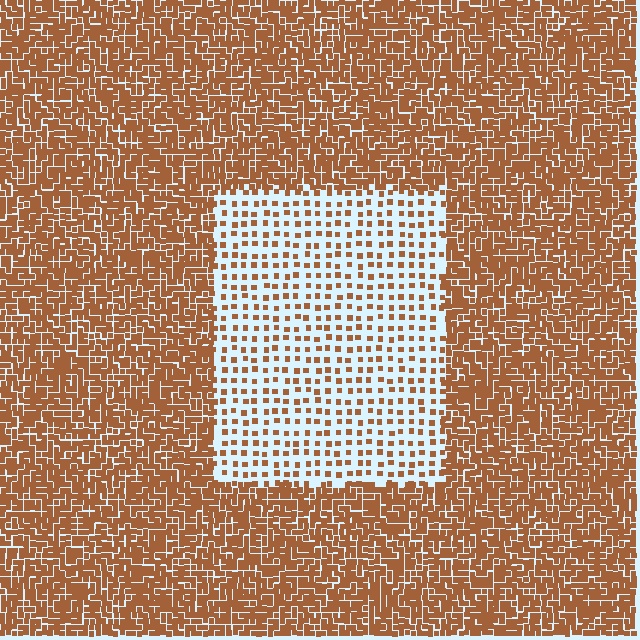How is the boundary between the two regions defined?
The boundary is defined by a change in element density (approximately 3.1x ratio). All elements are the same color, size, and shape.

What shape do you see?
I see a rectangle.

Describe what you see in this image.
The image contains small brown elements arranged at two different densities. A rectangle-shaped region is visible where the elements are less densely packed than the surrounding area.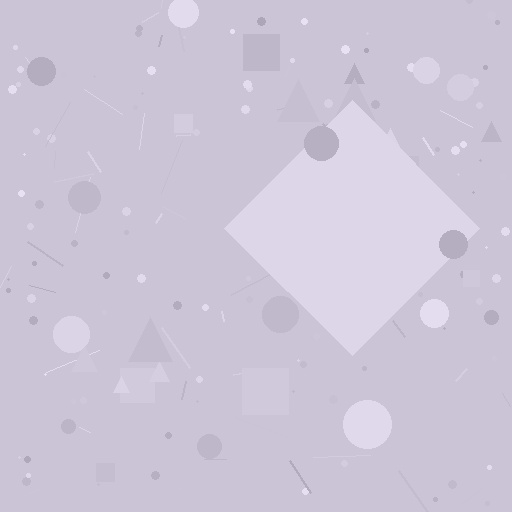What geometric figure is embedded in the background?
A diamond is embedded in the background.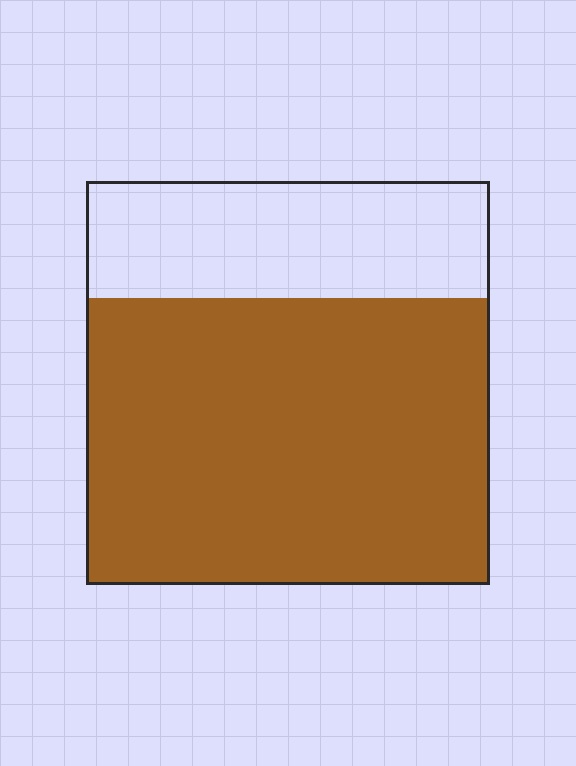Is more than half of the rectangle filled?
Yes.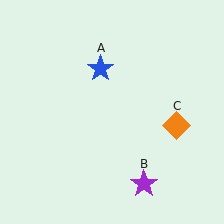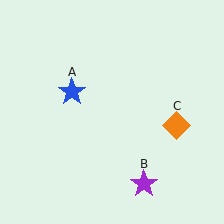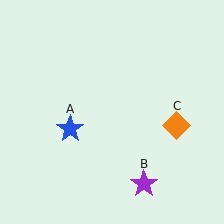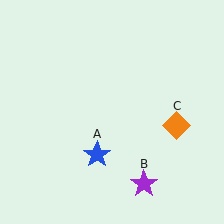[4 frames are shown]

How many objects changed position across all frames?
1 object changed position: blue star (object A).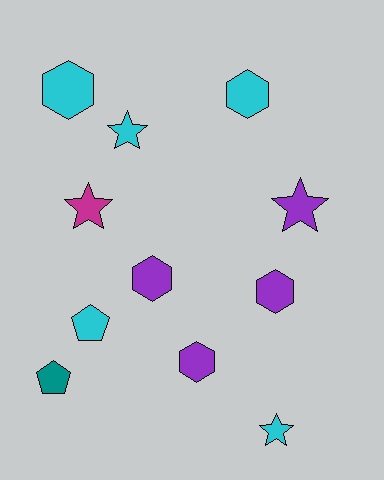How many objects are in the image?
There are 11 objects.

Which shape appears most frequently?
Hexagon, with 5 objects.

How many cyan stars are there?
There are 2 cyan stars.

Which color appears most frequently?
Cyan, with 5 objects.